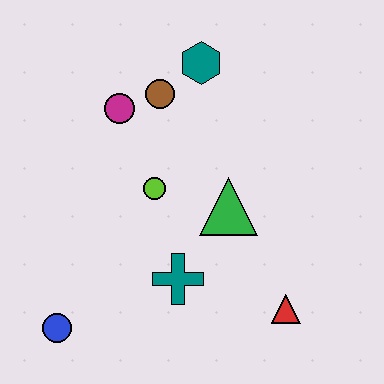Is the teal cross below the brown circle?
Yes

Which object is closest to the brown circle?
The magenta circle is closest to the brown circle.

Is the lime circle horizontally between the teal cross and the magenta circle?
Yes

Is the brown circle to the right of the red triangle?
No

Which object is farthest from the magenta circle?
The red triangle is farthest from the magenta circle.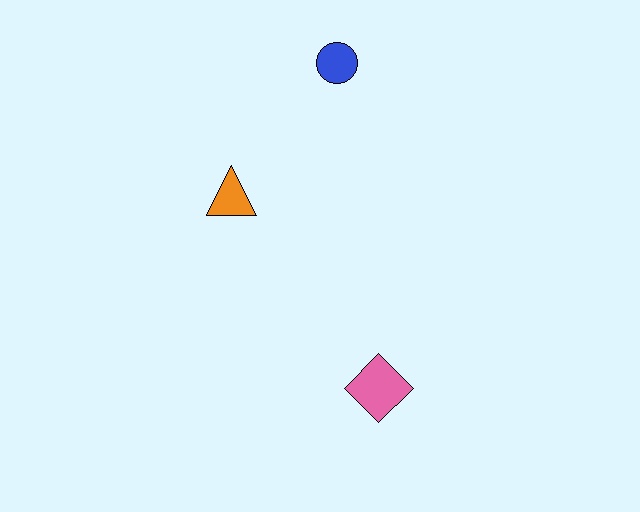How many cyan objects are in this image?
There are no cyan objects.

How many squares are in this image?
There are no squares.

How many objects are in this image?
There are 3 objects.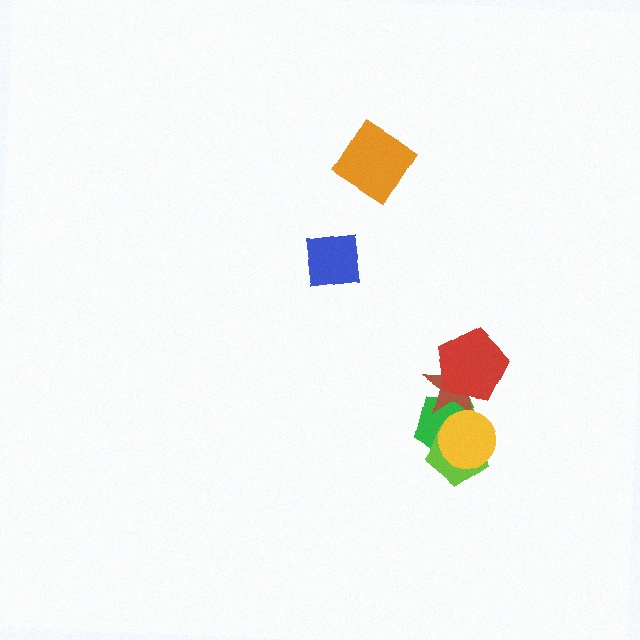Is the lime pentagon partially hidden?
Yes, it is partially covered by another shape.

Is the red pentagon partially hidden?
No, no other shape covers it.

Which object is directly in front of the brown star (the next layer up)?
The red pentagon is directly in front of the brown star.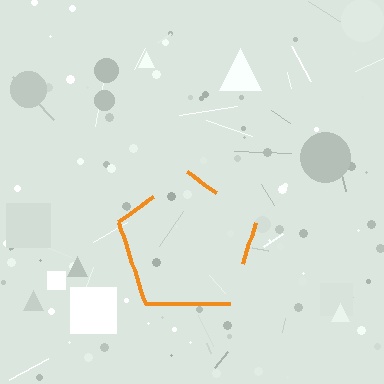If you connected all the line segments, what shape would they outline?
They would outline a pentagon.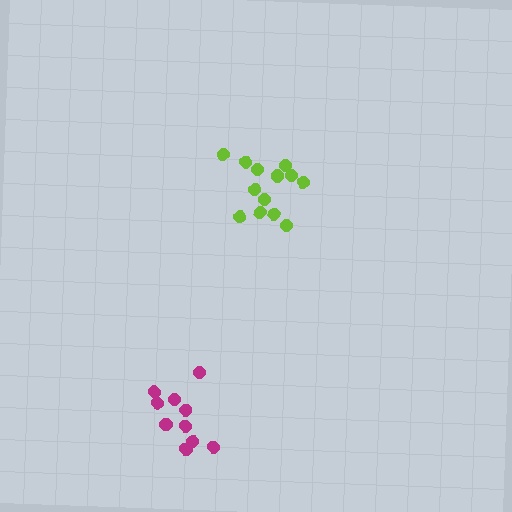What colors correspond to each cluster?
The clusters are colored: lime, magenta.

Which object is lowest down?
The magenta cluster is bottommost.